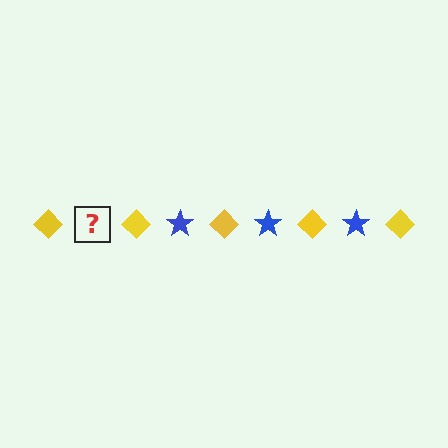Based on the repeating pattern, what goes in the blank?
The blank should be a blue star.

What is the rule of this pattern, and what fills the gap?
The rule is that the pattern alternates between yellow diamond and blue star. The gap should be filled with a blue star.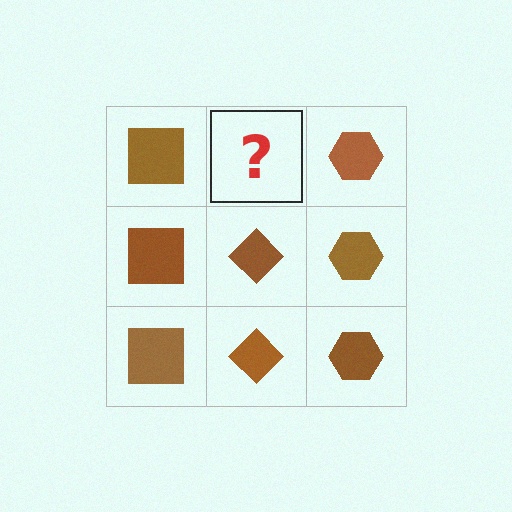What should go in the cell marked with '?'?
The missing cell should contain a brown diamond.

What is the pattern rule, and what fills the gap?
The rule is that each column has a consistent shape. The gap should be filled with a brown diamond.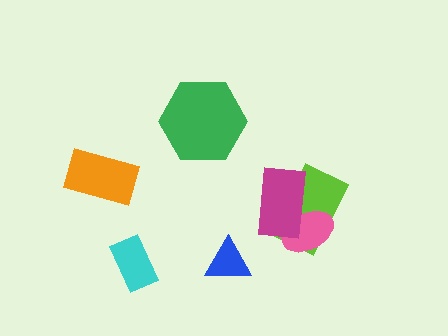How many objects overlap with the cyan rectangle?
0 objects overlap with the cyan rectangle.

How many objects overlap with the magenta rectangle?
2 objects overlap with the magenta rectangle.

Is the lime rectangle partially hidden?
Yes, it is partially covered by another shape.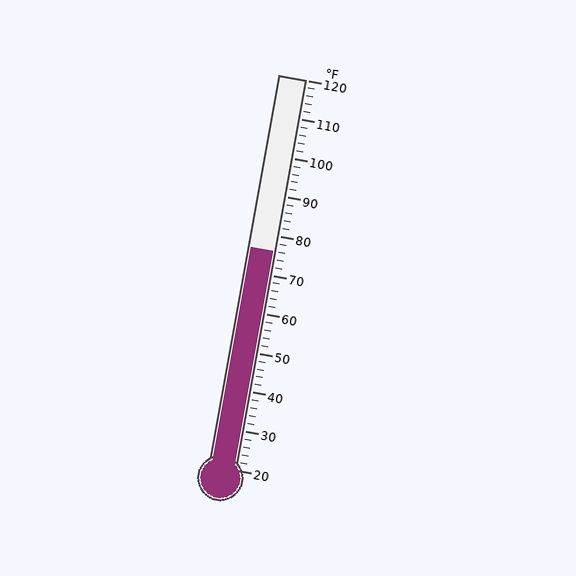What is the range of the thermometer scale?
The thermometer scale ranges from 20°F to 120°F.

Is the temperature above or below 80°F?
The temperature is below 80°F.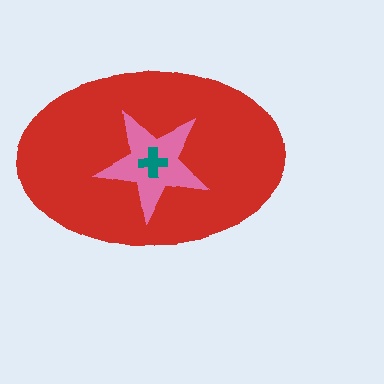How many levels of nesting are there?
3.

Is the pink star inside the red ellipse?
Yes.